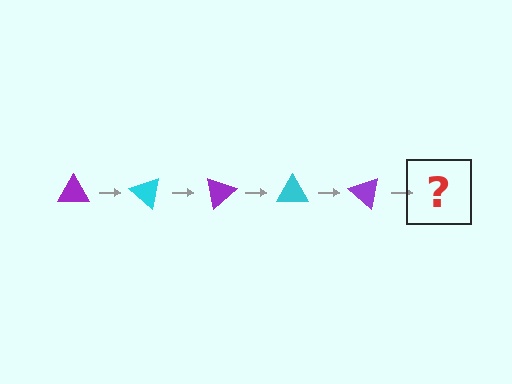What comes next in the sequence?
The next element should be a cyan triangle, rotated 200 degrees from the start.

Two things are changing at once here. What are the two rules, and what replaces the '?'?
The two rules are that it rotates 40 degrees each step and the color cycles through purple and cyan. The '?' should be a cyan triangle, rotated 200 degrees from the start.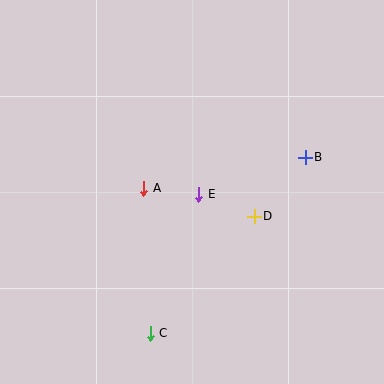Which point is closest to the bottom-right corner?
Point D is closest to the bottom-right corner.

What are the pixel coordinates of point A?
Point A is at (144, 188).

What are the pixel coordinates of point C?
Point C is at (150, 333).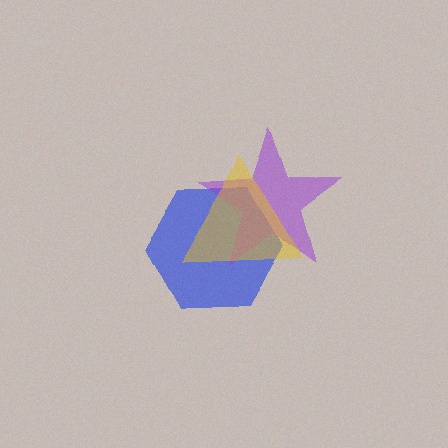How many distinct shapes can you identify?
There are 3 distinct shapes: a blue hexagon, a purple star, a yellow triangle.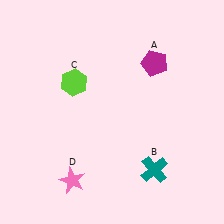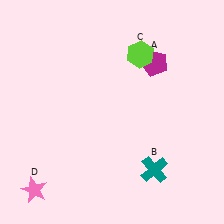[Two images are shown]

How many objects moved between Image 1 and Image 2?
2 objects moved between the two images.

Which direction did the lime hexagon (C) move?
The lime hexagon (C) moved right.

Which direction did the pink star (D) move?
The pink star (D) moved left.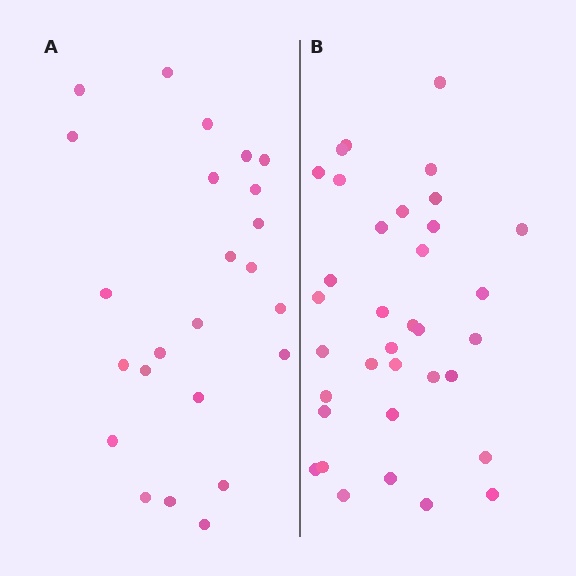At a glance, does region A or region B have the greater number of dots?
Region B (the right region) has more dots.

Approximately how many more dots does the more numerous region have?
Region B has roughly 12 or so more dots than region A.